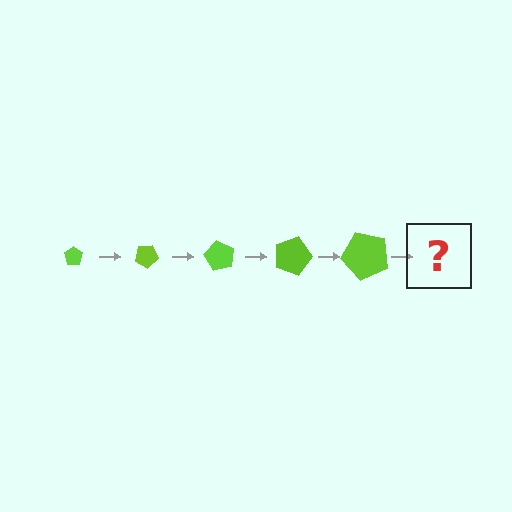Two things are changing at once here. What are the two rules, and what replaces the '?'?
The two rules are that the pentagon grows larger each step and it rotates 30 degrees each step. The '?' should be a pentagon, larger than the previous one and rotated 150 degrees from the start.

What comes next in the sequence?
The next element should be a pentagon, larger than the previous one and rotated 150 degrees from the start.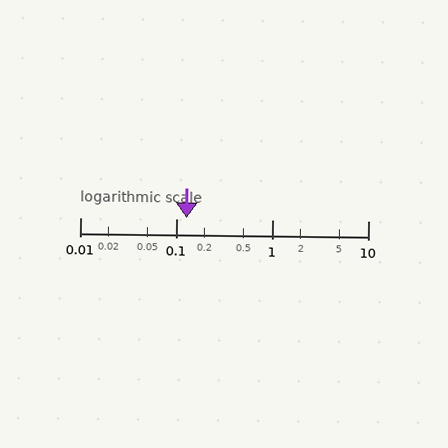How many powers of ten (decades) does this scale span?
The scale spans 3 decades, from 0.01 to 10.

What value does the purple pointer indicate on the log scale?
The pointer indicates approximately 0.13.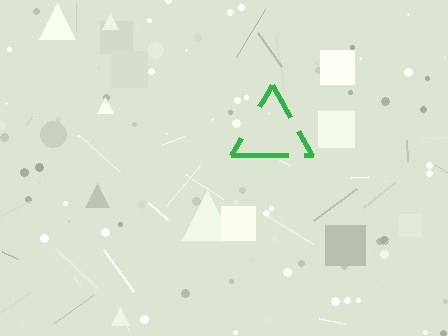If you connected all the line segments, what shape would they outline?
They would outline a triangle.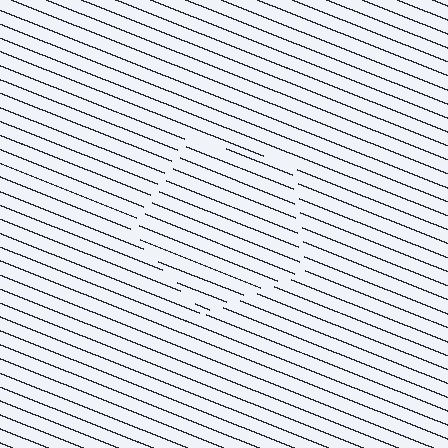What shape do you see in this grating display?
An illusory pentagon. The interior of the shape contains the same grating, shifted by half a period — the contour is defined by the phase discontinuity where line-ends from the inner and outer gratings abut.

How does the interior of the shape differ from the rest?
The interior of the shape contains the same grating, shifted by half a period — the contour is defined by the phase discontinuity where line-ends from the inner and outer gratings abut.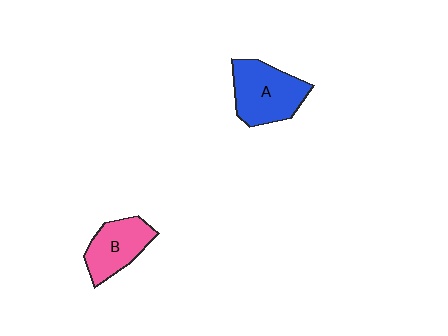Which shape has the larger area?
Shape A (blue).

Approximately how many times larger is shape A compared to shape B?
Approximately 1.3 times.